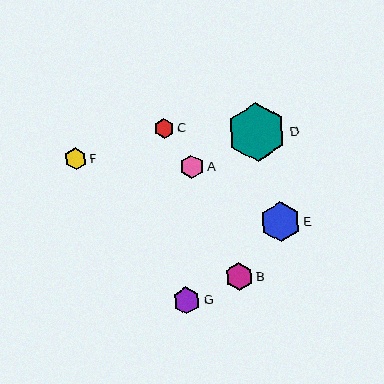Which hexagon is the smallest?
Hexagon C is the smallest with a size of approximately 20 pixels.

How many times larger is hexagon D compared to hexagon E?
Hexagon D is approximately 1.5 times the size of hexagon E.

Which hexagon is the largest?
Hexagon D is the largest with a size of approximately 59 pixels.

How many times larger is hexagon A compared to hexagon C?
Hexagon A is approximately 1.2 times the size of hexagon C.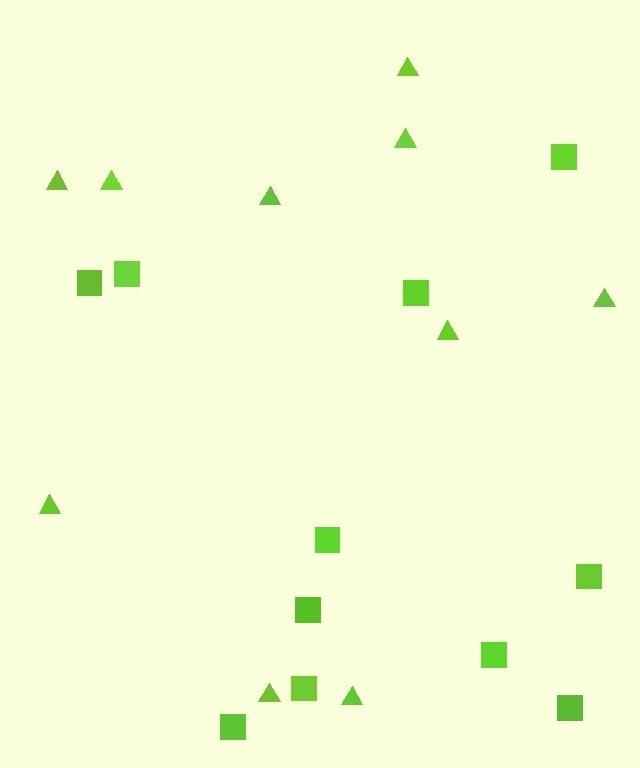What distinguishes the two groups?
There are 2 groups: one group of squares (11) and one group of triangles (10).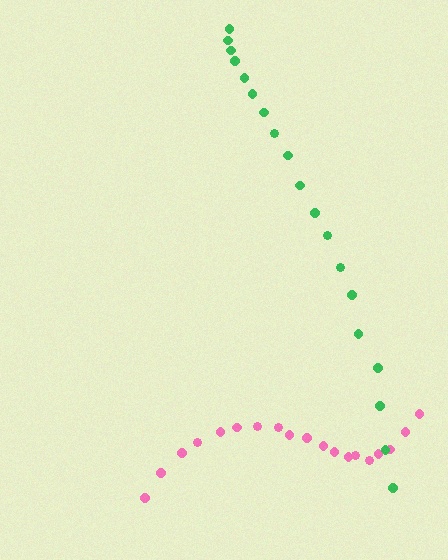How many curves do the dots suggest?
There are 2 distinct paths.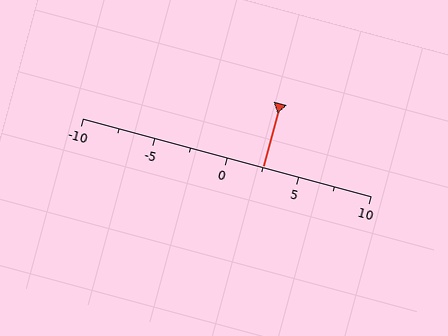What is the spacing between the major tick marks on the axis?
The major ticks are spaced 5 apart.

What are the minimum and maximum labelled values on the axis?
The axis runs from -10 to 10.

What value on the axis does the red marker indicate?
The marker indicates approximately 2.5.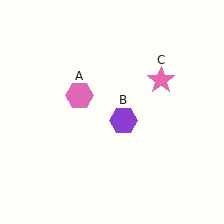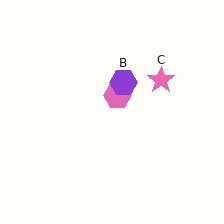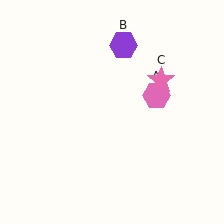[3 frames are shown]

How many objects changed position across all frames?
2 objects changed position: pink hexagon (object A), purple hexagon (object B).